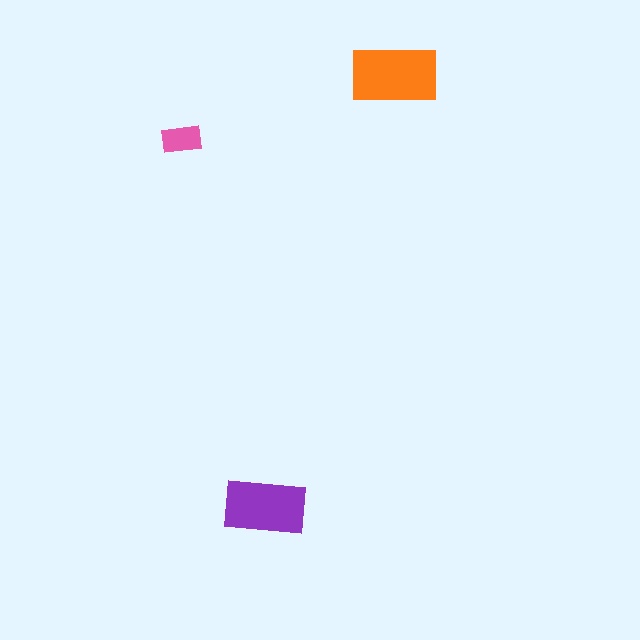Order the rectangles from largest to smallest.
the orange one, the purple one, the pink one.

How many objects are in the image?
There are 3 objects in the image.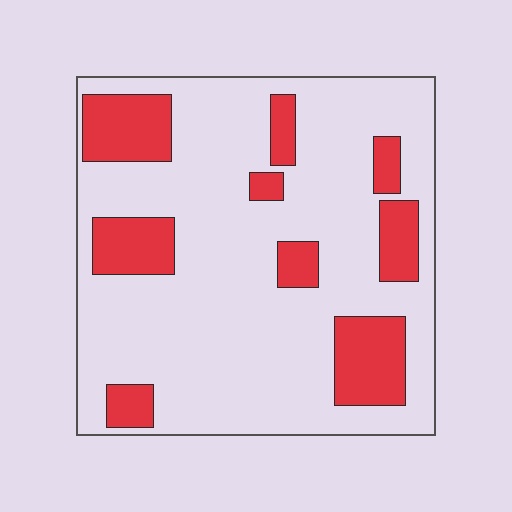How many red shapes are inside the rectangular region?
9.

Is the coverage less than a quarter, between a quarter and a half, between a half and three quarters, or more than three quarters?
Less than a quarter.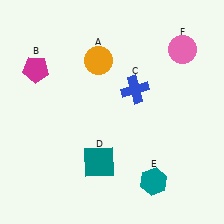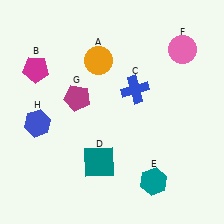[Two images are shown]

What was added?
A magenta pentagon (G), a blue hexagon (H) were added in Image 2.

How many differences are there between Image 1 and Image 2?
There are 2 differences between the two images.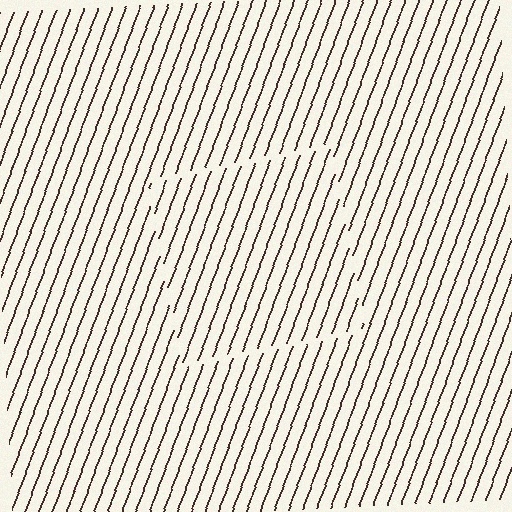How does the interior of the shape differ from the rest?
The interior of the shape contains the same grating, shifted by half a period — the contour is defined by the phase discontinuity where line-ends from the inner and outer gratings abut.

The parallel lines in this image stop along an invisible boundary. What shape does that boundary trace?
An illusory square. The interior of the shape contains the same grating, shifted by half a period — the contour is defined by the phase discontinuity where line-ends from the inner and outer gratings abut.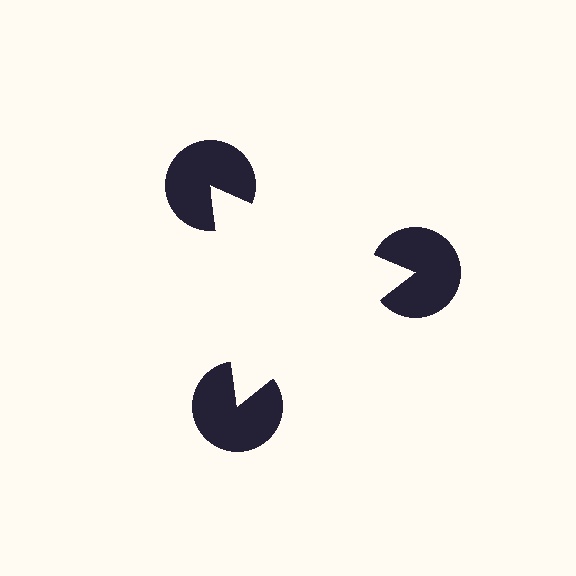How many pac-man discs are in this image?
There are 3 — one at each vertex of the illusory triangle.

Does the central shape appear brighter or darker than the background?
It typically appears slightly brighter than the background, even though no actual brightness change is drawn.